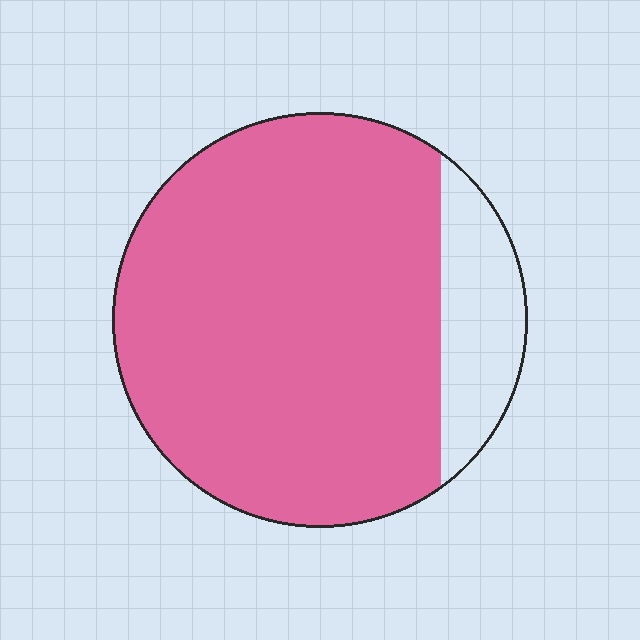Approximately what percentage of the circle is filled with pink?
Approximately 85%.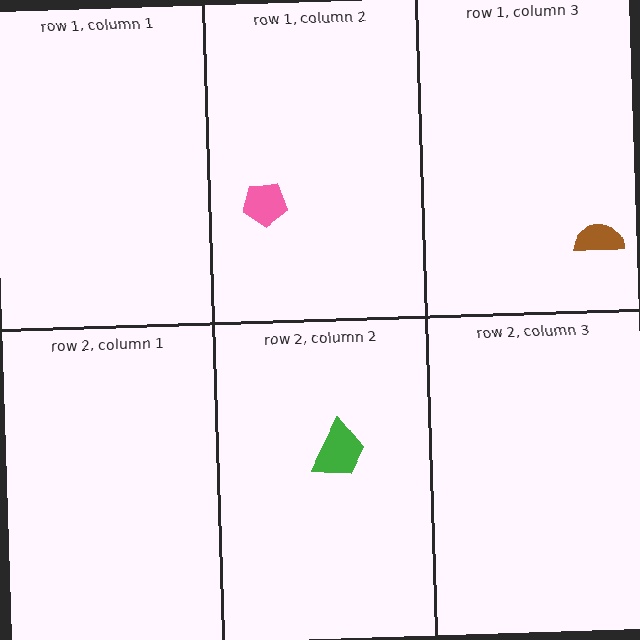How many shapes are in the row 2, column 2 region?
1.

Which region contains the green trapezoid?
The row 2, column 2 region.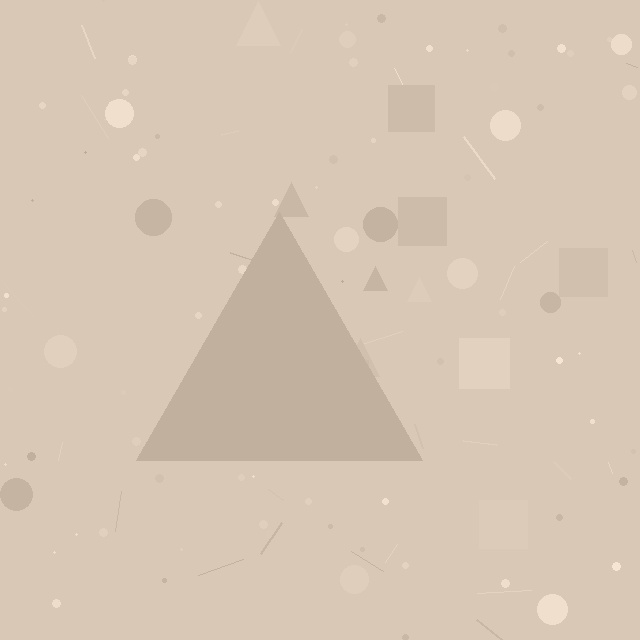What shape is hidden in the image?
A triangle is hidden in the image.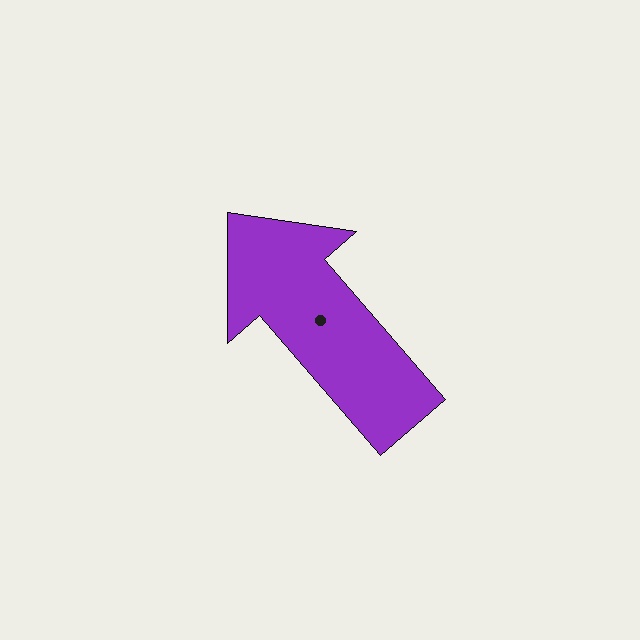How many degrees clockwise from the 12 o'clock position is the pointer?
Approximately 319 degrees.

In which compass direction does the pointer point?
Northwest.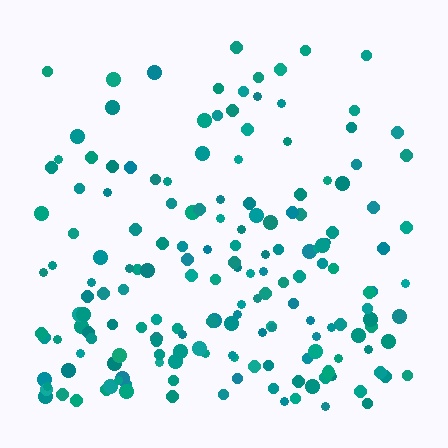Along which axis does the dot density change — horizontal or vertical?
Vertical.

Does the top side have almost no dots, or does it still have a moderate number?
Still a moderate number, just noticeably fewer than the bottom.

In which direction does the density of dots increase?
From top to bottom, with the bottom side densest.